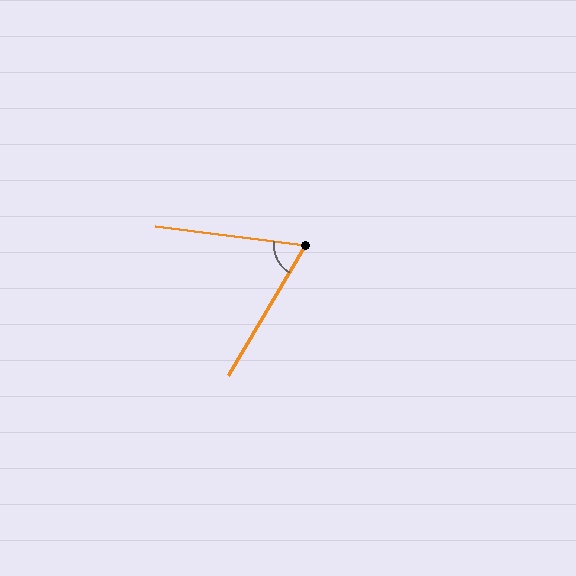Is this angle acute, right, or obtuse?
It is acute.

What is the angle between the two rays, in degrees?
Approximately 66 degrees.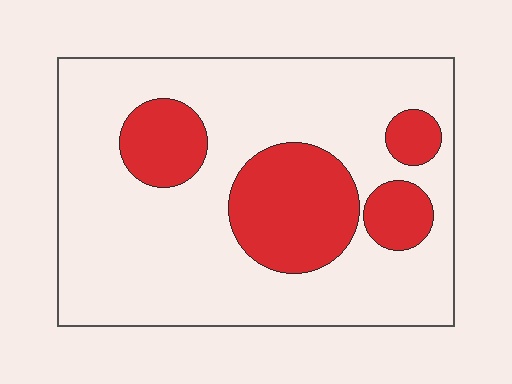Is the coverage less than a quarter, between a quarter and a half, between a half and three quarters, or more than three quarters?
Less than a quarter.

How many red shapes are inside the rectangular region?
4.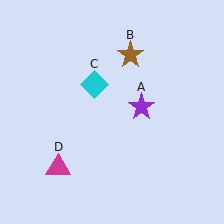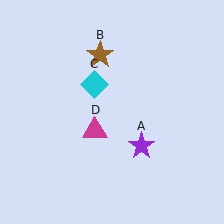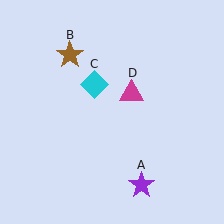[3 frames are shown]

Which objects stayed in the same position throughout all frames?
Cyan diamond (object C) remained stationary.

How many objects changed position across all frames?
3 objects changed position: purple star (object A), brown star (object B), magenta triangle (object D).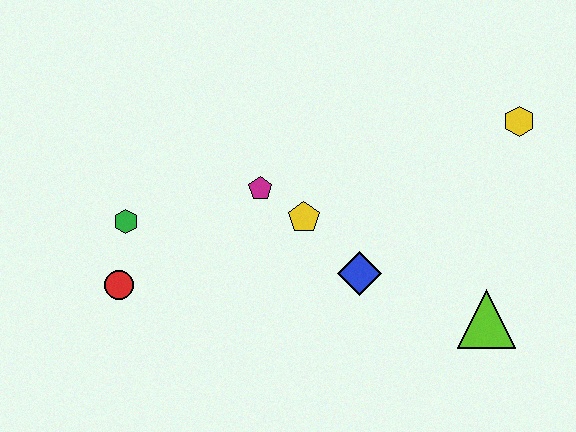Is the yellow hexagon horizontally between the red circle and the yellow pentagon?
No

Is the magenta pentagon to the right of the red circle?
Yes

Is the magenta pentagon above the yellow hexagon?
No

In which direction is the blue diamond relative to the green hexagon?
The blue diamond is to the right of the green hexagon.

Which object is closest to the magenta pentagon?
The yellow pentagon is closest to the magenta pentagon.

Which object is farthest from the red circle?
The yellow hexagon is farthest from the red circle.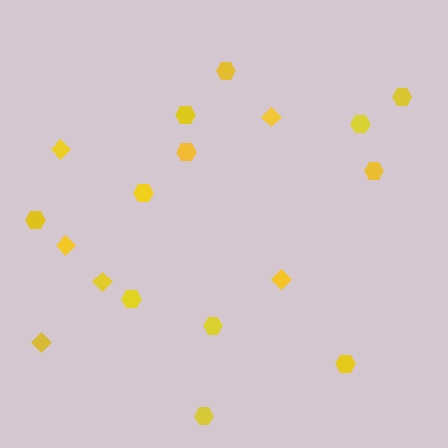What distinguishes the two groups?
There are 2 groups: one group of hexagons (12) and one group of diamonds (6).